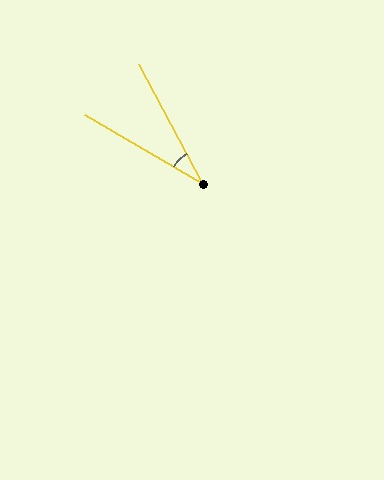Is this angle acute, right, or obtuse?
It is acute.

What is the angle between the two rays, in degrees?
Approximately 32 degrees.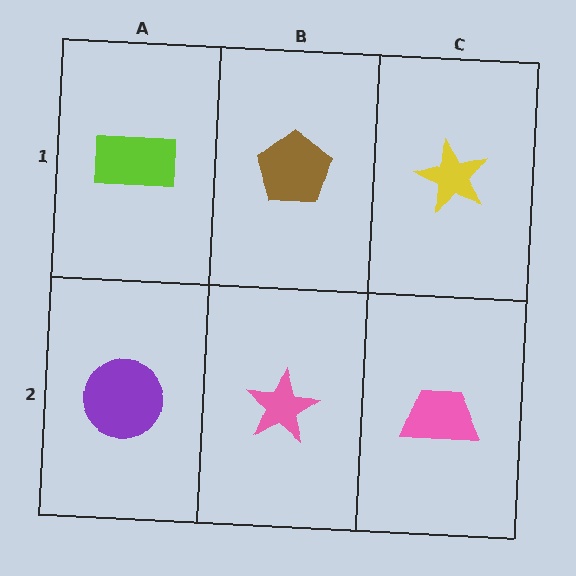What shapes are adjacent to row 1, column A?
A purple circle (row 2, column A), a brown pentagon (row 1, column B).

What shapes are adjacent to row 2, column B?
A brown pentagon (row 1, column B), a purple circle (row 2, column A), a pink trapezoid (row 2, column C).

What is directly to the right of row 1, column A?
A brown pentagon.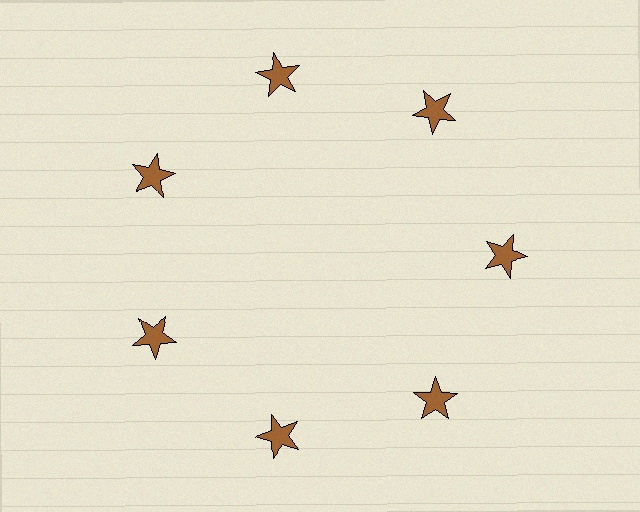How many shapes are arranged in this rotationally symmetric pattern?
There are 7 shapes, arranged in 7 groups of 1.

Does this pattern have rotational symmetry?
Yes, this pattern has 7-fold rotational symmetry. It looks the same after rotating 51 degrees around the center.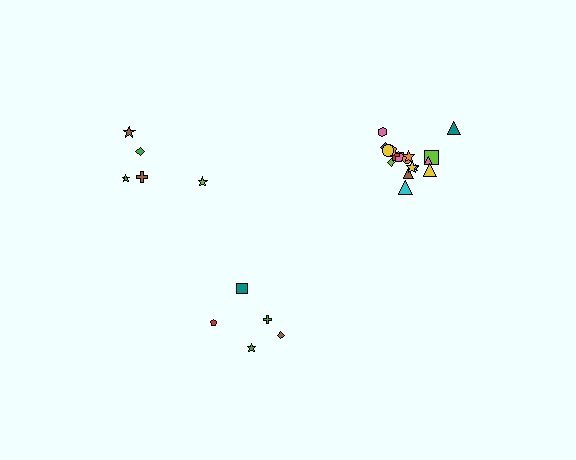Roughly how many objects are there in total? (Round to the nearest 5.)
Roughly 30 objects in total.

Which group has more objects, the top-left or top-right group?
The top-right group.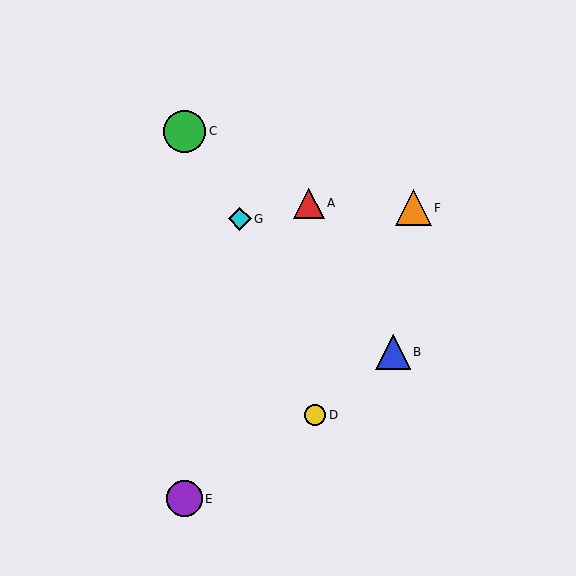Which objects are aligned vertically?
Objects C, E are aligned vertically.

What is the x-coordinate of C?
Object C is at x≈184.